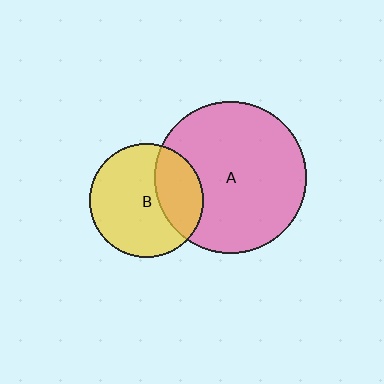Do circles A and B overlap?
Yes.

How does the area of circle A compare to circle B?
Approximately 1.8 times.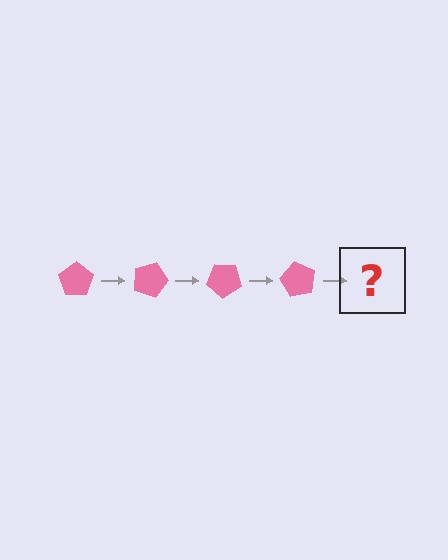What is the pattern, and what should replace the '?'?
The pattern is that the pentagon rotates 20 degrees each step. The '?' should be a pink pentagon rotated 80 degrees.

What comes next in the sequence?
The next element should be a pink pentagon rotated 80 degrees.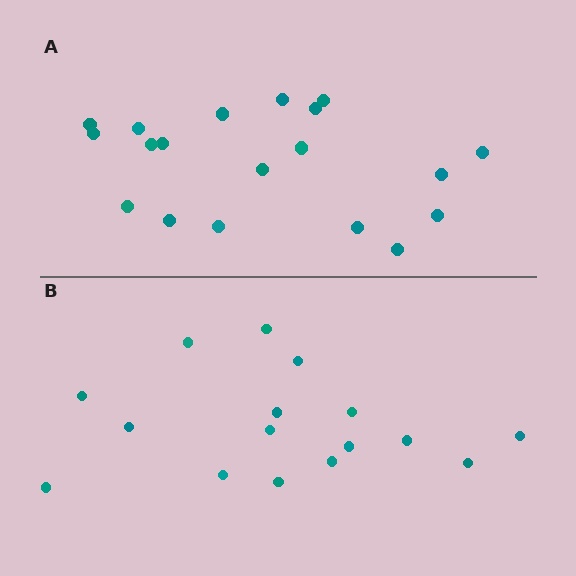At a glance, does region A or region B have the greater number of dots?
Region A (the top region) has more dots.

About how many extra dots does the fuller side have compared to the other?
Region A has just a few more — roughly 2 or 3 more dots than region B.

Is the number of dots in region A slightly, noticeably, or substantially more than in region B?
Region A has only slightly more — the two regions are fairly close. The ratio is roughly 1.2 to 1.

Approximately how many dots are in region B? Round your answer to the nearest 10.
About 20 dots. (The exact count is 16, which rounds to 20.)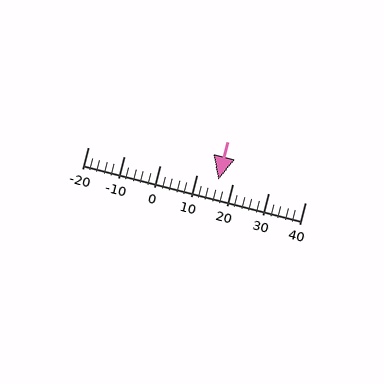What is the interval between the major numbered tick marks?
The major tick marks are spaced 10 units apart.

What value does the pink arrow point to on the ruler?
The pink arrow points to approximately 16.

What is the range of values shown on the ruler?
The ruler shows values from -20 to 40.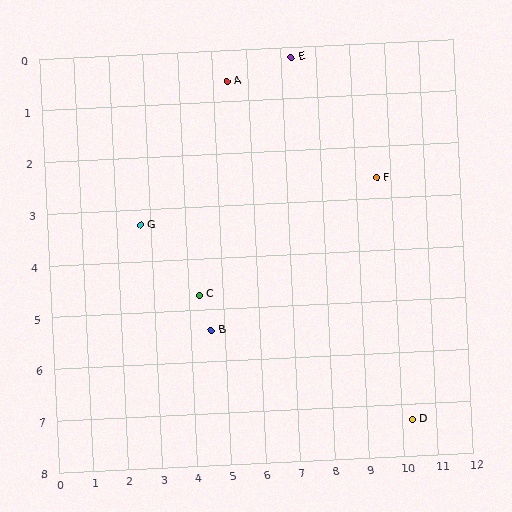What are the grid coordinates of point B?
Point B is at approximately (4.6, 5.4).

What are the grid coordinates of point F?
Point F is at approximately (9.6, 2.6).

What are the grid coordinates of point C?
Point C is at approximately (4.3, 4.7).